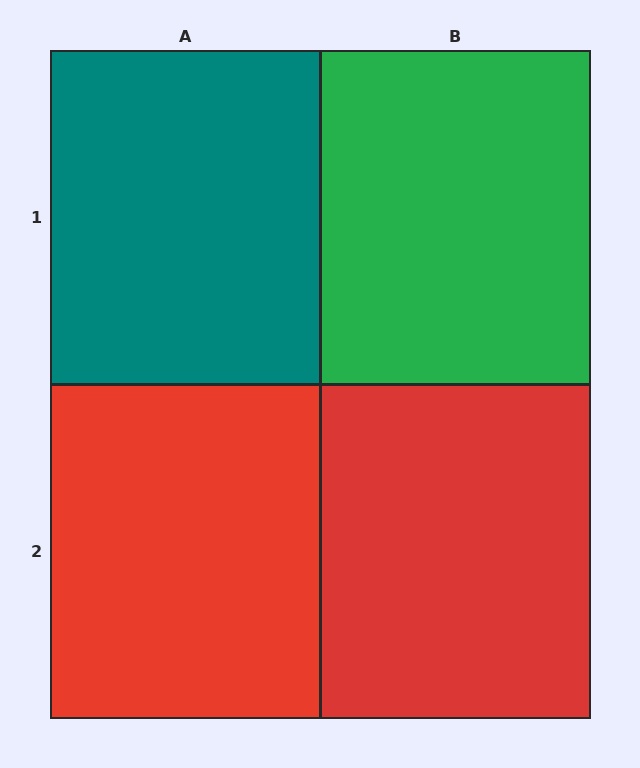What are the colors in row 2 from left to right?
Red, red.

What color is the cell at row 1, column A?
Teal.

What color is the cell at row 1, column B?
Green.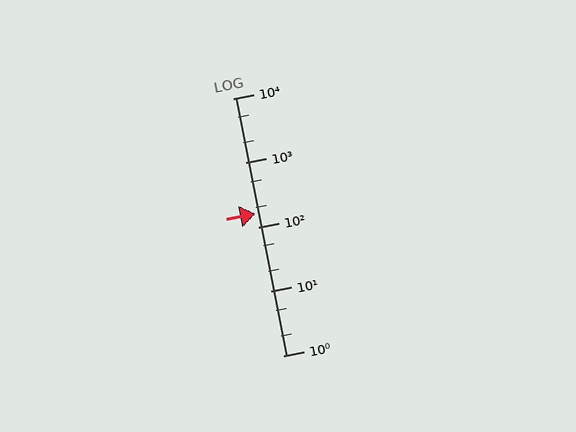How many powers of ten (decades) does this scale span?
The scale spans 4 decades, from 1 to 10000.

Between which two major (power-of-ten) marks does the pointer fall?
The pointer is between 100 and 1000.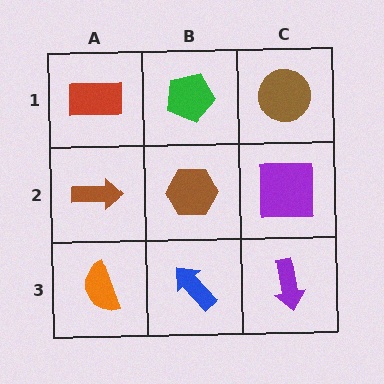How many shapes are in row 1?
3 shapes.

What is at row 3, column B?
A blue arrow.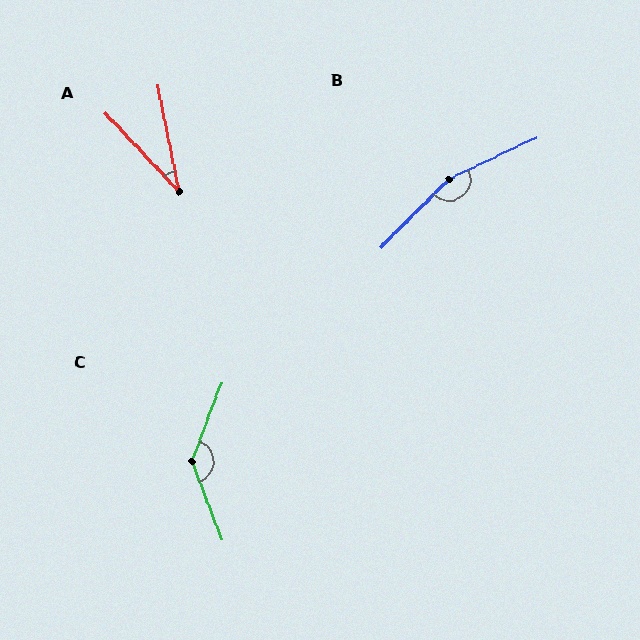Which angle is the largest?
B, at approximately 160 degrees.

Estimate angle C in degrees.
Approximately 138 degrees.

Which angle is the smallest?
A, at approximately 32 degrees.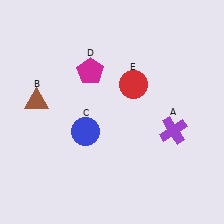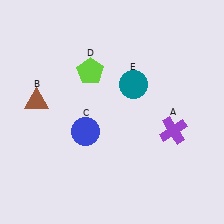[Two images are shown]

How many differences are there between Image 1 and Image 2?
There are 2 differences between the two images.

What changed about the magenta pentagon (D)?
In Image 1, D is magenta. In Image 2, it changed to lime.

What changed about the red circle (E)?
In Image 1, E is red. In Image 2, it changed to teal.